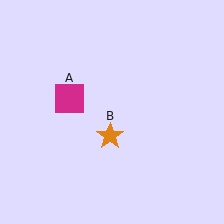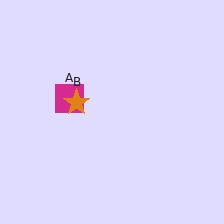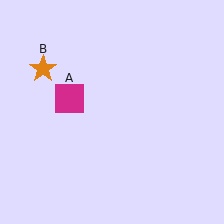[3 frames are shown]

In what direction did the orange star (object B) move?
The orange star (object B) moved up and to the left.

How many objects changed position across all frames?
1 object changed position: orange star (object B).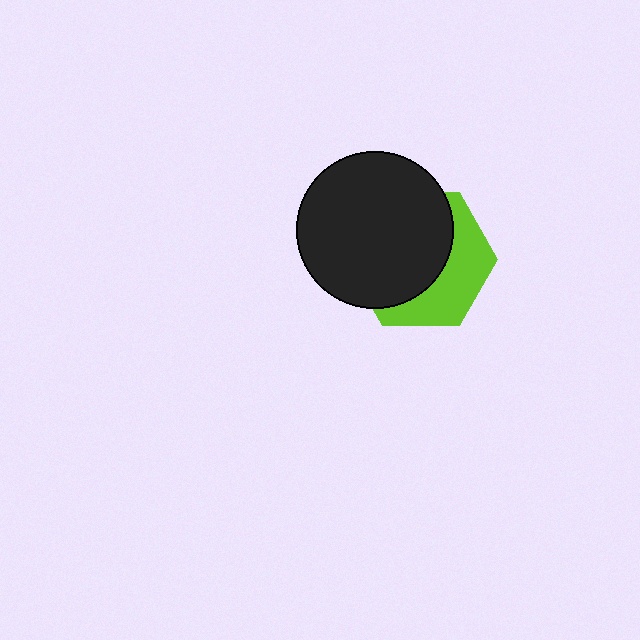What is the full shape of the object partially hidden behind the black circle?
The partially hidden object is a lime hexagon.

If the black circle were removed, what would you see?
You would see the complete lime hexagon.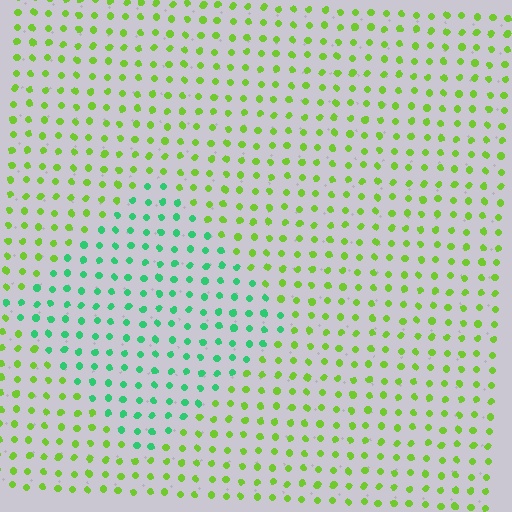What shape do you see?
I see a diamond.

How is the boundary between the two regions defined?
The boundary is defined purely by a slight shift in hue (about 52 degrees). Spacing, size, and orientation are identical on both sides.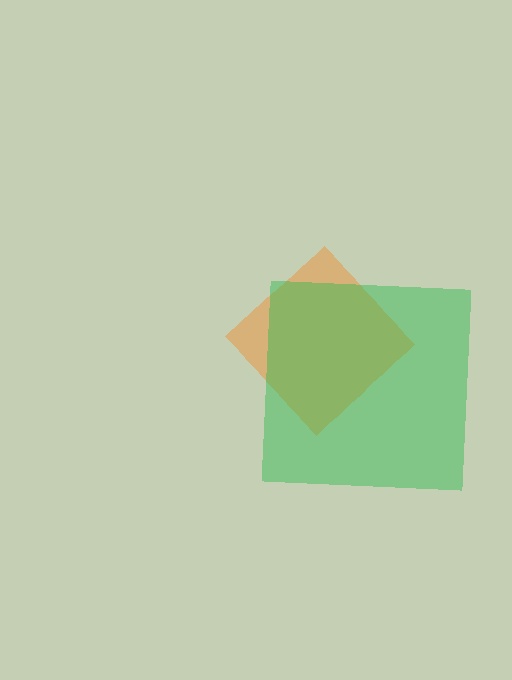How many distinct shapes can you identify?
There are 2 distinct shapes: an orange diamond, a green square.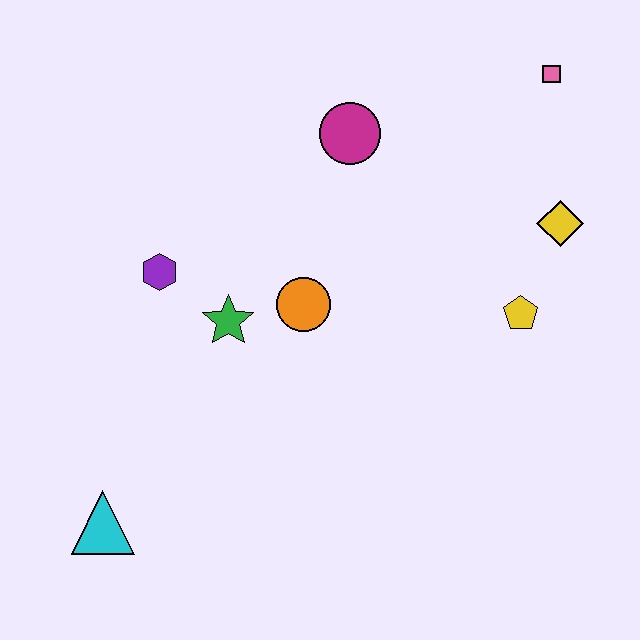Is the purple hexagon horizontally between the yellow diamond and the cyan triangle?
Yes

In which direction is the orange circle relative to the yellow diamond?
The orange circle is to the left of the yellow diamond.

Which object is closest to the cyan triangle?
The green star is closest to the cyan triangle.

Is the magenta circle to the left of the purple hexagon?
No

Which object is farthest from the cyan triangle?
The pink square is farthest from the cyan triangle.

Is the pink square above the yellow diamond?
Yes